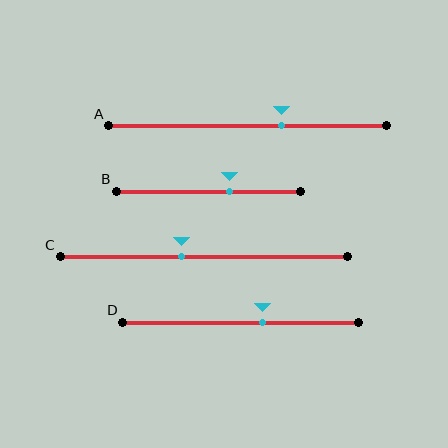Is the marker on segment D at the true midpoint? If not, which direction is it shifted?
No, the marker on segment D is shifted to the right by about 9% of the segment length.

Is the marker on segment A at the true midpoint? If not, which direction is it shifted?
No, the marker on segment A is shifted to the right by about 12% of the segment length.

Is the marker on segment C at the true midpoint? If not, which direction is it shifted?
No, the marker on segment C is shifted to the left by about 8% of the segment length.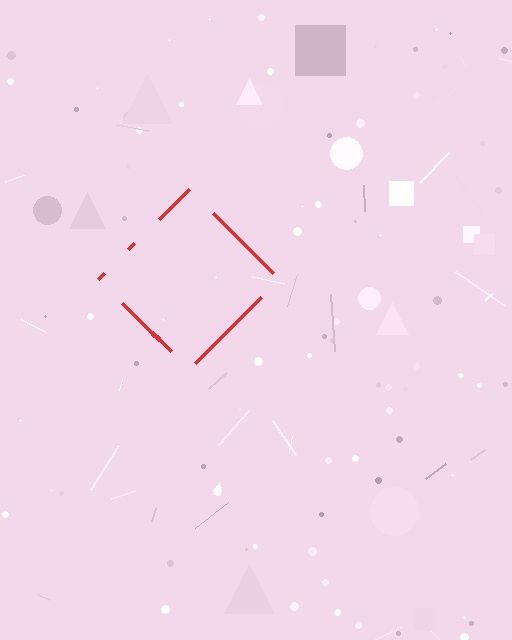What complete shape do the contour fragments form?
The contour fragments form a diamond.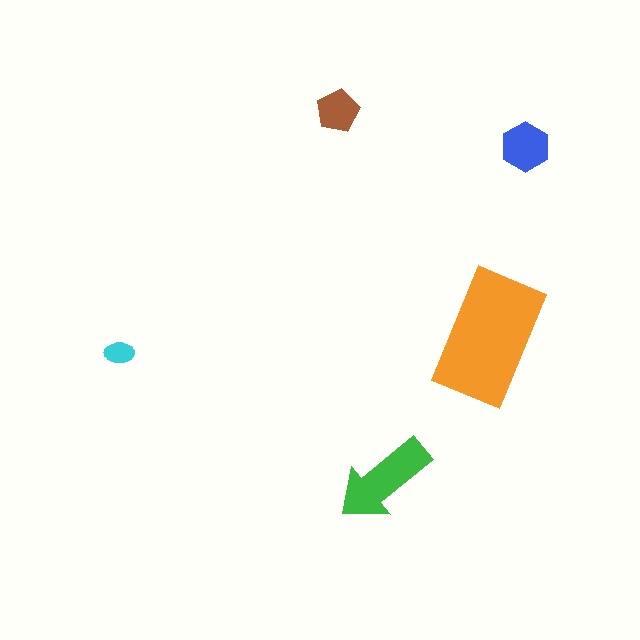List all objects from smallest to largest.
The cyan ellipse, the brown pentagon, the blue hexagon, the green arrow, the orange rectangle.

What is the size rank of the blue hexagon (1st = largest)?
3rd.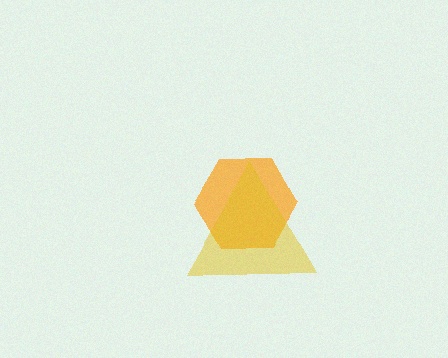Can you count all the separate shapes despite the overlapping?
Yes, there are 2 separate shapes.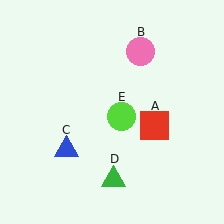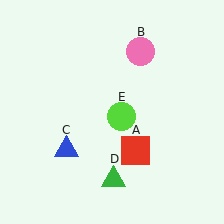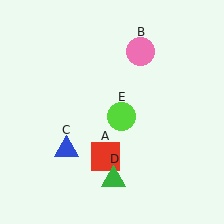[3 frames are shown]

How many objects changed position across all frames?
1 object changed position: red square (object A).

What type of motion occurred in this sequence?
The red square (object A) rotated clockwise around the center of the scene.